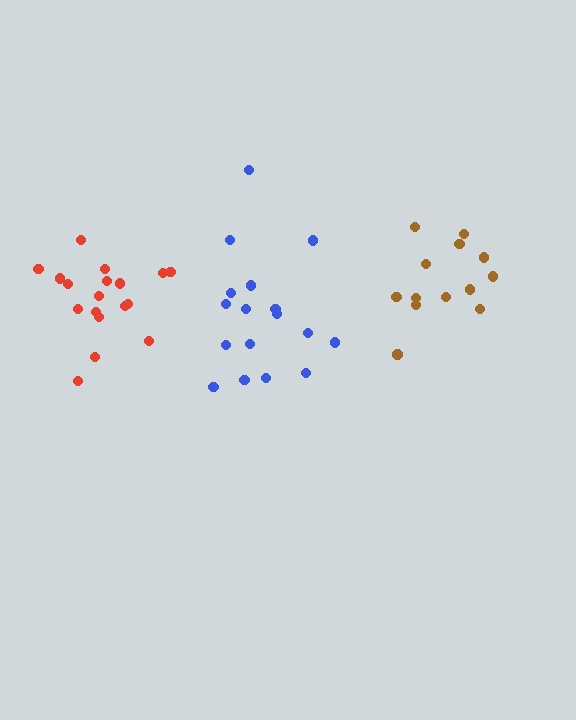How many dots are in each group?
Group 1: 13 dots, Group 2: 18 dots, Group 3: 17 dots (48 total).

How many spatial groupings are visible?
There are 3 spatial groupings.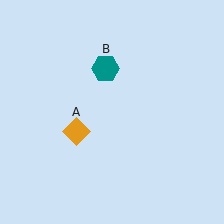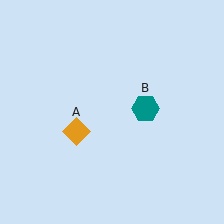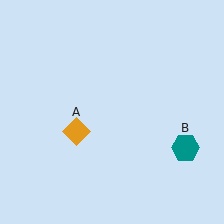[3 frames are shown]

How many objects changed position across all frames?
1 object changed position: teal hexagon (object B).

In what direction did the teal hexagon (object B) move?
The teal hexagon (object B) moved down and to the right.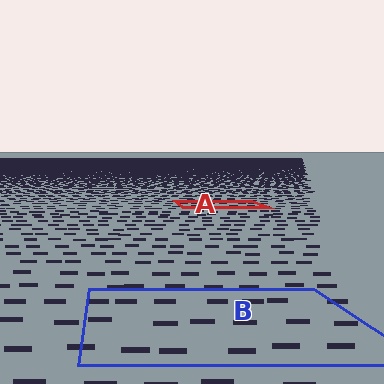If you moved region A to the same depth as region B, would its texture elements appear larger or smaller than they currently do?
They would appear larger. At a closer depth, the same texture elements are projected at a bigger on-screen size.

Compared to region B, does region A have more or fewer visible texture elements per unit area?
Region A has more texture elements per unit area — they are packed more densely because it is farther away.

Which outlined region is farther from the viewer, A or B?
Region A is farther from the viewer — the texture elements inside it appear smaller and more densely packed.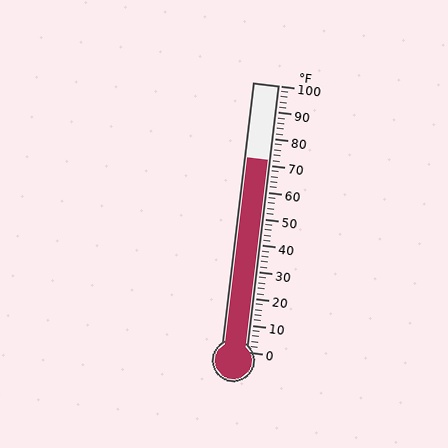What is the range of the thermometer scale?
The thermometer scale ranges from 0°F to 100°F.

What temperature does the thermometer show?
The thermometer shows approximately 72°F.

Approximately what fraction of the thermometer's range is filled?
The thermometer is filled to approximately 70% of its range.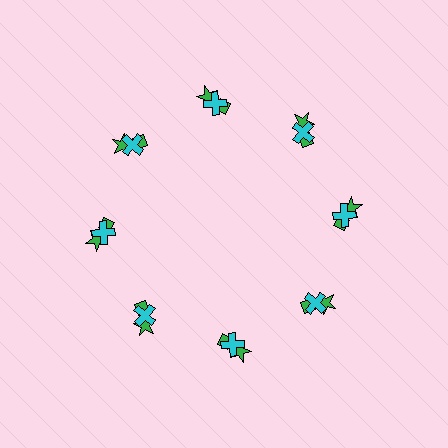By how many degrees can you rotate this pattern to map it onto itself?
The pattern maps onto itself every 45 degrees of rotation.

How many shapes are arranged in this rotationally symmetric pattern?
There are 24 shapes, arranged in 8 groups of 3.